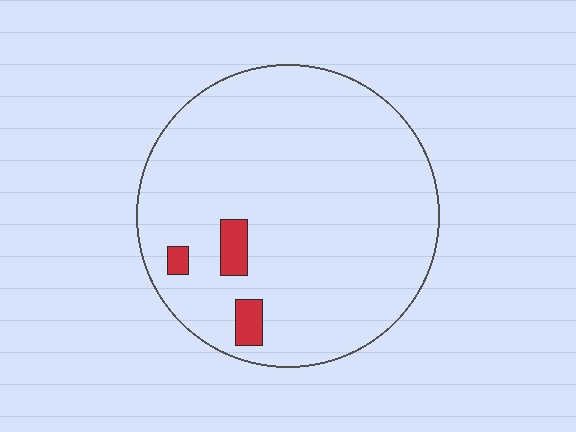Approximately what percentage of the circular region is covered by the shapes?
Approximately 5%.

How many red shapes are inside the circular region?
3.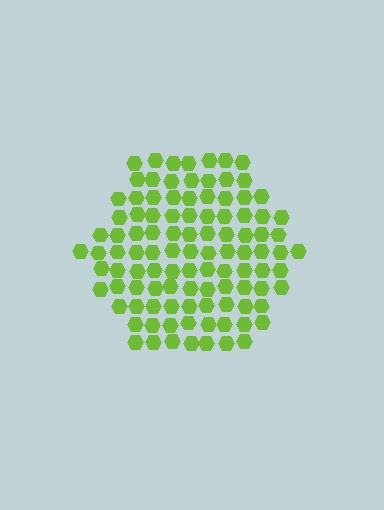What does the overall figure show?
The overall figure shows a hexagon.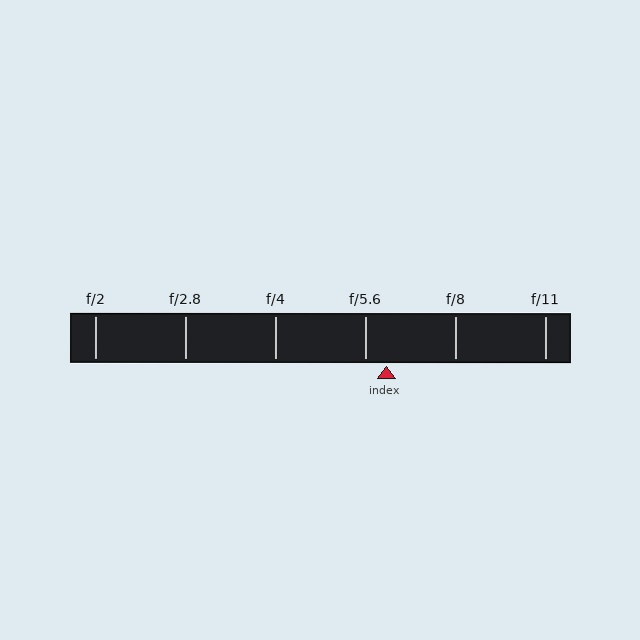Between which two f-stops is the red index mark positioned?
The index mark is between f/5.6 and f/8.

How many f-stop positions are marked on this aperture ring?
There are 6 f-stop positions marked.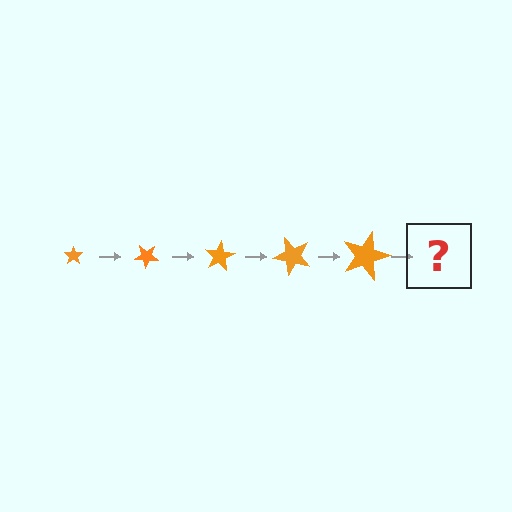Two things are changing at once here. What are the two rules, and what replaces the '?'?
The two rules are that the star grows larger each step and it rotates 40 degrees each step. The '?' should be a star, larger than the previous one and rotated 200 degrees from the start.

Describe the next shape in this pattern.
It should be a star, larger than the previous one and rotated 200 degrees from the start.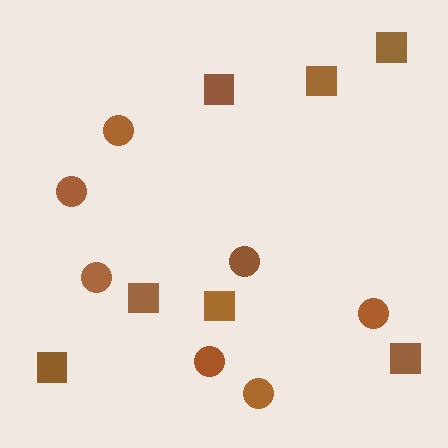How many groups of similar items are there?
There are 2 groups: one group of circles (7) and one group of squares (7).